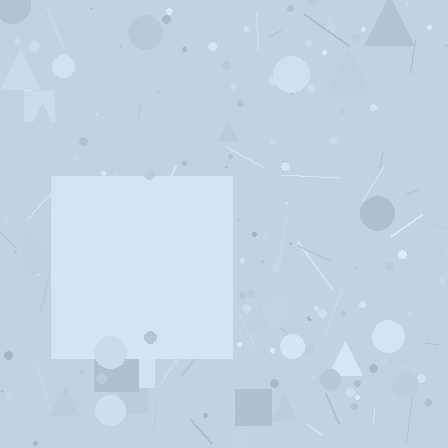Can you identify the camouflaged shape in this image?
The camouflaged shape is a square.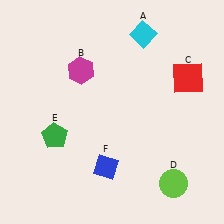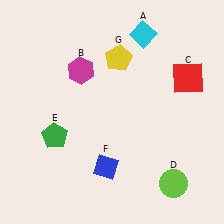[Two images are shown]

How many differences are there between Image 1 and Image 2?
There is 1 difference between the two images.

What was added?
A yellow pentagon (G) was added in Image 2.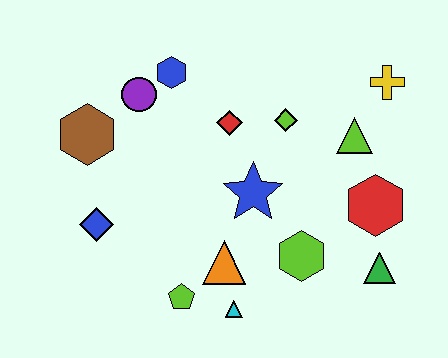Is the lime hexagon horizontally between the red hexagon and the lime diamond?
Yes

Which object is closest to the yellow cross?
The lime triangle is closest to the yellow cross.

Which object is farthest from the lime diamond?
The blue diamond is farthest from the lime diamond.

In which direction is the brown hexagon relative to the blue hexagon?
The brown hexagon is to the left of the blue hexagon.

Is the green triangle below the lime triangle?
Yes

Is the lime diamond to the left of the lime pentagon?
No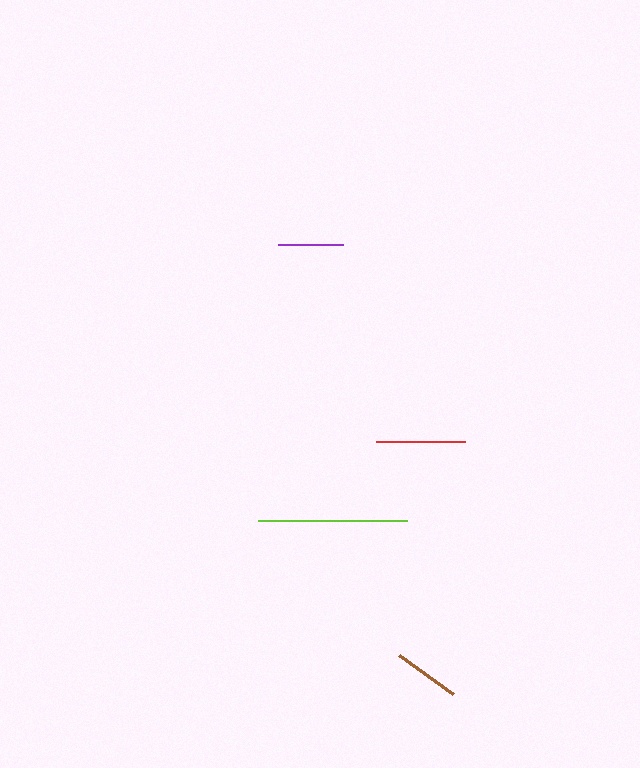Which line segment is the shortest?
The purple line is the shortest at approximately 64 pixels.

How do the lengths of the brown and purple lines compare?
The brown and purple lines are approximately the same length.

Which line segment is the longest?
The lime line is the longest at approximately 149 pixels.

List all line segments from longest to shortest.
From longest to shortest: lime, red, brown, purple.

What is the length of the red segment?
The red segment is approximately 89 pixels long.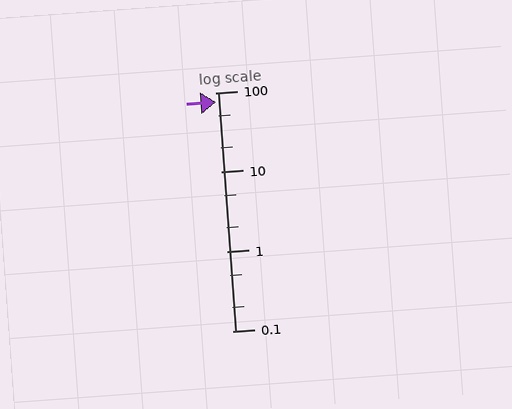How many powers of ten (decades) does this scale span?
The scale spans 3 decades, from 0.1 to 100.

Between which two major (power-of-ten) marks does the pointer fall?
The pointer is between 10 and 100.